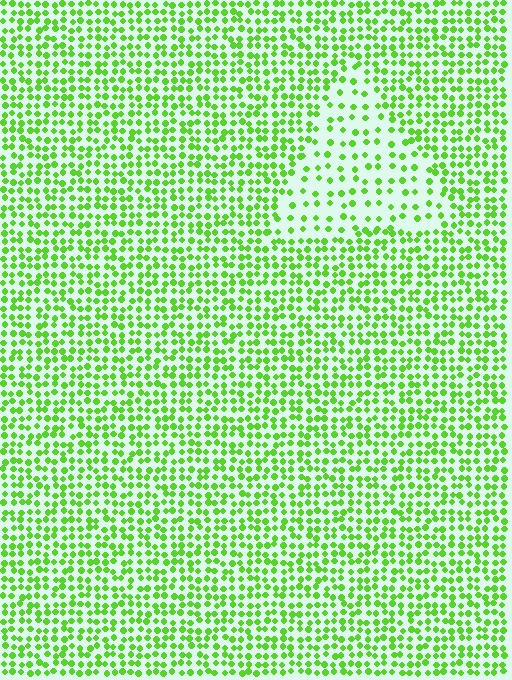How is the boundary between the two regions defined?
The boundary is defined by a change in element density (approximately 2.2x ratio). All elements are the same color, size, and shape.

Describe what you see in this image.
The image contains small lime elements arranged at two different densities. A triangle-shaped region is visible where the elements are less densely packed than the surrounding area.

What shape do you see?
I see a triangle.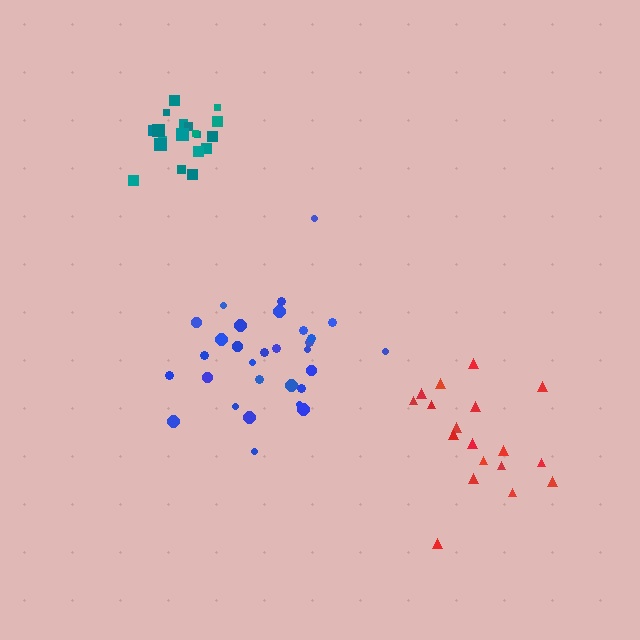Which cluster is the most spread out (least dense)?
Red.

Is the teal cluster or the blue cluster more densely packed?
Teal.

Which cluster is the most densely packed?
Teal.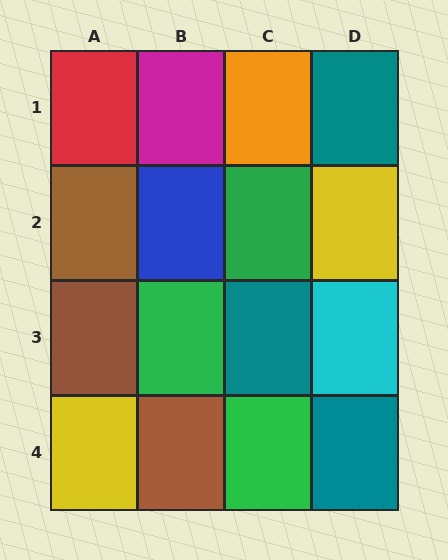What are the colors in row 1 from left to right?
Red, magenta, orange, teal.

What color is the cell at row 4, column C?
Green.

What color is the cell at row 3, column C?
Teal.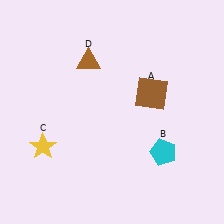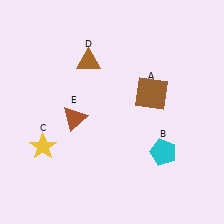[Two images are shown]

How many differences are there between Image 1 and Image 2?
There is 1 difference between the two images.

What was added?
A brown triangle (E) was added in Image 2.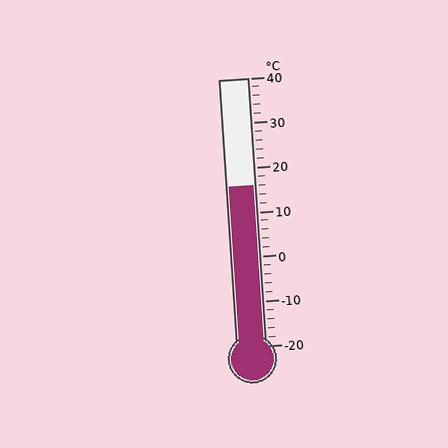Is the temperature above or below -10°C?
The temperature is above -10°C.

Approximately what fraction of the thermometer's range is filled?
The thermometer is filled to approximately 60% of its range.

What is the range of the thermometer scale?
The thermometer scale ranges from -20°C to 40°C.